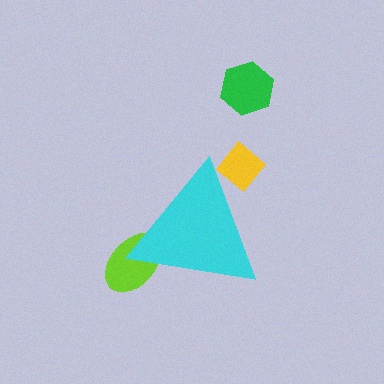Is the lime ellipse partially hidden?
Yes, the lime ellipse is partially hidden behind the cyan triangle.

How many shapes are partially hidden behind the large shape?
2 shapes are partially hidden.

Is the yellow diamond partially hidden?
Yes, the yellow diamond is partially hidden behind the cyan triangle.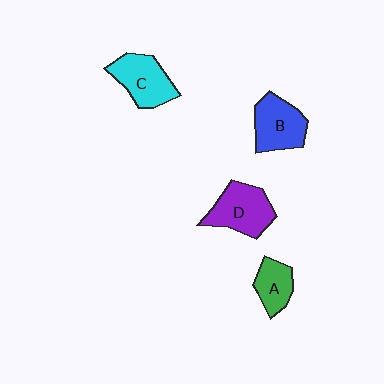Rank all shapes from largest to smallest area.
From largest to smallest: D (purple), B (blue), C (cyan), A (green).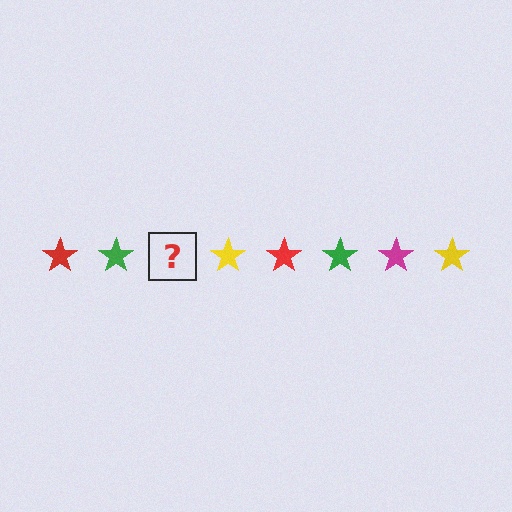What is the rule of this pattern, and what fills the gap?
The rule is that the pattern cycles through red, green, magenta, yellow stars. The gap should be filled with a magenta star.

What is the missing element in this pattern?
The missing element is a magenta star.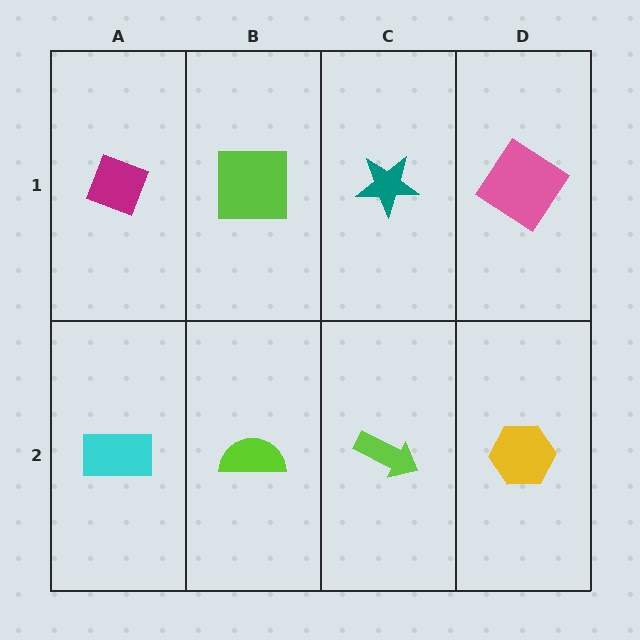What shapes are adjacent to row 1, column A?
A cyan rectangle (row 2, column A), a lime square (row 1, column B).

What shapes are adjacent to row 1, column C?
A lime arrow (row 2, column C), a lime square (row 1, column B), a pink diamond (row 1, column D).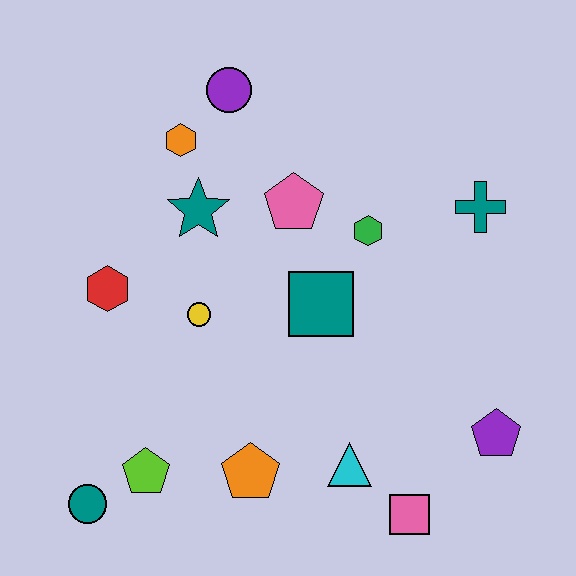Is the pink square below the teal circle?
Yes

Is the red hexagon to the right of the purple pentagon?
No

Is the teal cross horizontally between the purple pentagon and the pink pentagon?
Yes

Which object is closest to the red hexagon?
The yellow circle is closest to the red hexagon.